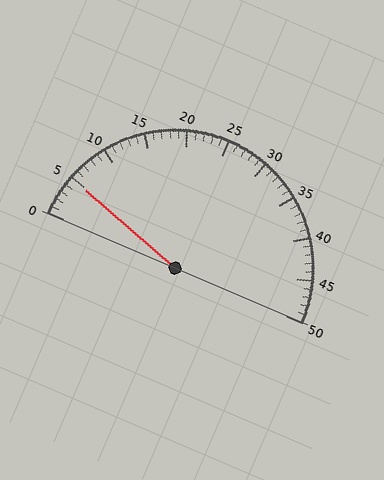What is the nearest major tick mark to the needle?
The nearest major tick mark is 5.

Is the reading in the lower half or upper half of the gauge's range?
The reading is in the lower half of the range (0 to 50).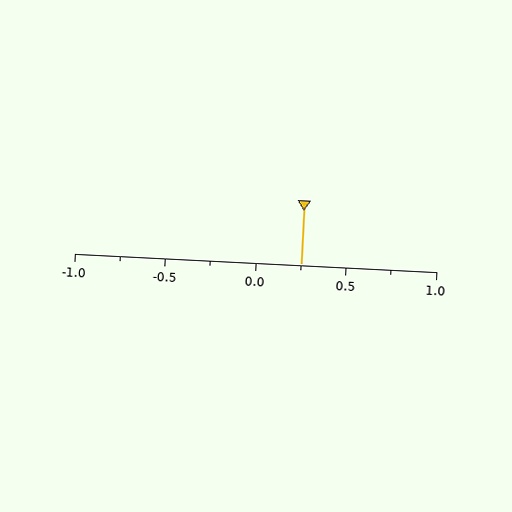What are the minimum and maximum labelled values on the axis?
The axis runs from -1.0 to 1.0.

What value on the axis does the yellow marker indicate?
The marker indicates approximately 0.25.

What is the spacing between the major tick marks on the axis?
The major ticks are spaced 0.5 apart.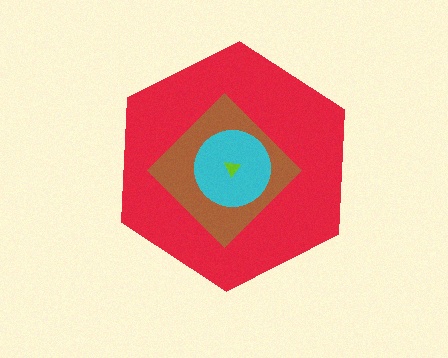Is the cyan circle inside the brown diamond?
Yes.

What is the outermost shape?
The red hexagon.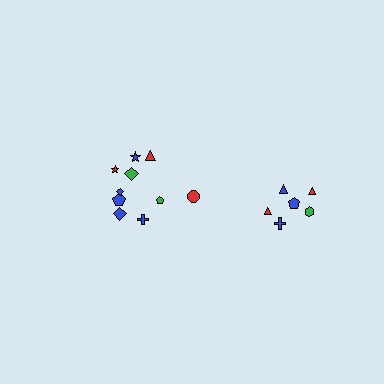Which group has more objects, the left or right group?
The left group.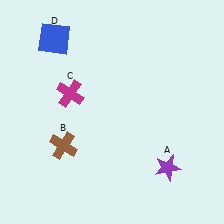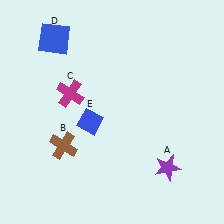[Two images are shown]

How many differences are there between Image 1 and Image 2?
There is 1 difference between the two images.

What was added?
A blue diamond (E) was added in Image 2.